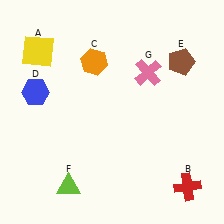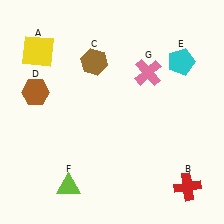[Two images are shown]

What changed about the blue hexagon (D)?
In Image 1, D is blue. In Image 2, it changed to brown.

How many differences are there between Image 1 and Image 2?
There are 3 differences between the two images.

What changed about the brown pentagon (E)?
In Image 1, E is brown. In Image 2, it changed to cyan.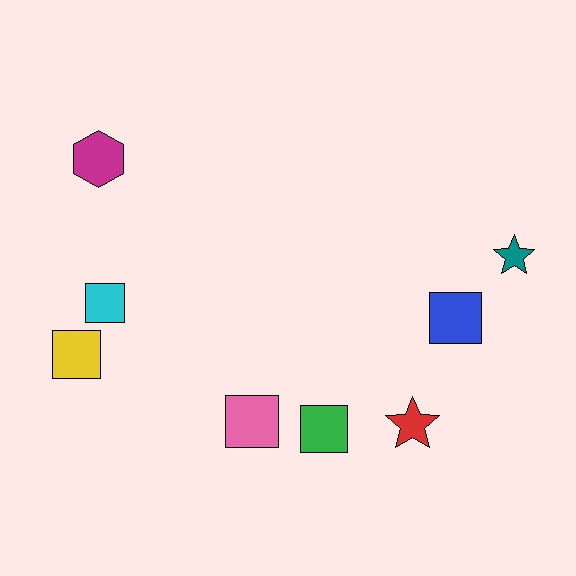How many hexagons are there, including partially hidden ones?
There is 1 hexagon.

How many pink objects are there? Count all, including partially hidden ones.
There is 1 pink object.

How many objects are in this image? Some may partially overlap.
There are 8 objects.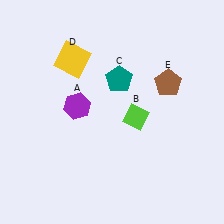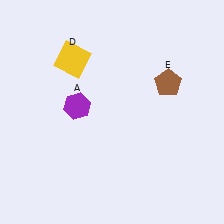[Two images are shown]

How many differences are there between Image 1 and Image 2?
There are 2 differences between the two images.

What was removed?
The teal pentagon (C), the lime diamond (B) were removed in Image 2.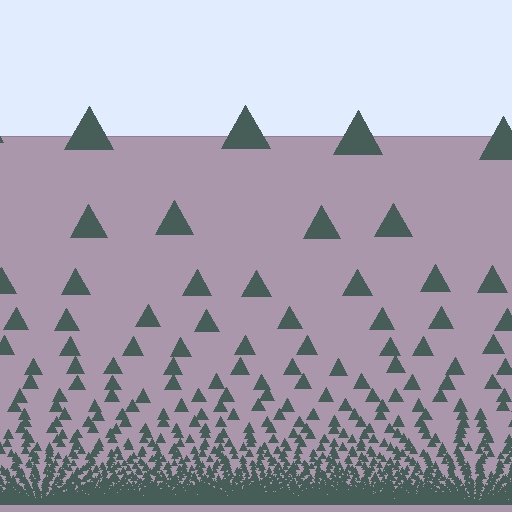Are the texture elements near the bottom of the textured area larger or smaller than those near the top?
Smaller. The gradient is inverted — elements near the bottom are smaller and denser.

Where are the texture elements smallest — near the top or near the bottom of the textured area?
Near the bottom.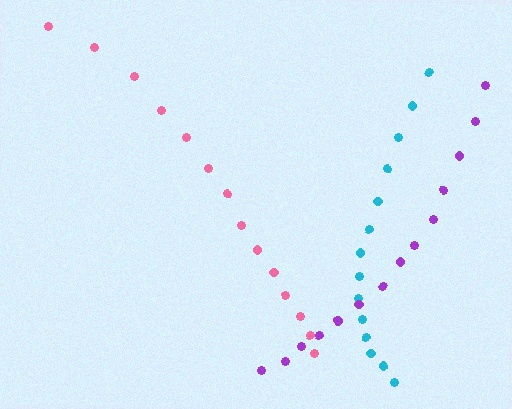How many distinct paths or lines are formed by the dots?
There are 3 distinct paths.